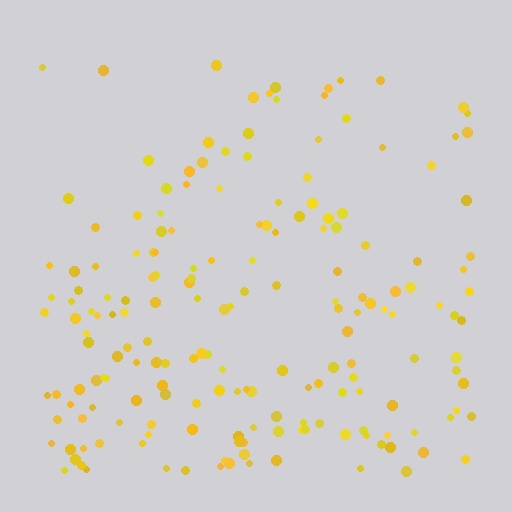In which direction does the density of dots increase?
From top to bottom, with the bottom side densest.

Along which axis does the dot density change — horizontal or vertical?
Vertical.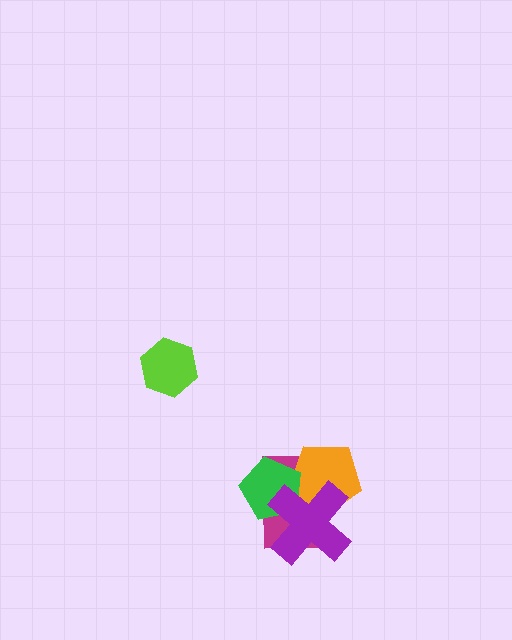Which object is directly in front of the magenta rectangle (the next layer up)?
The orange pentagon is directly in front of the magenta rectangle.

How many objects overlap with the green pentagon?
3 objects overlap with the green pentagon.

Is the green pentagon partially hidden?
Yes, it is partially covered by another shape.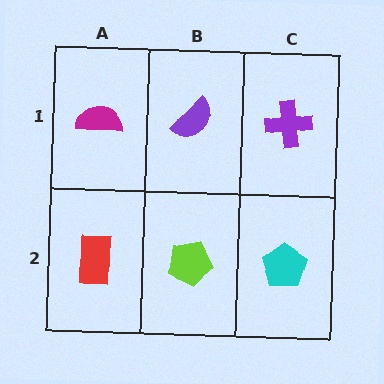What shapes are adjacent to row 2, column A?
A magenta semicircle (row 1, column A), a lime pentagon (row 2, column B).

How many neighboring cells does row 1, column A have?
2.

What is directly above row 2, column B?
A purple semicircle.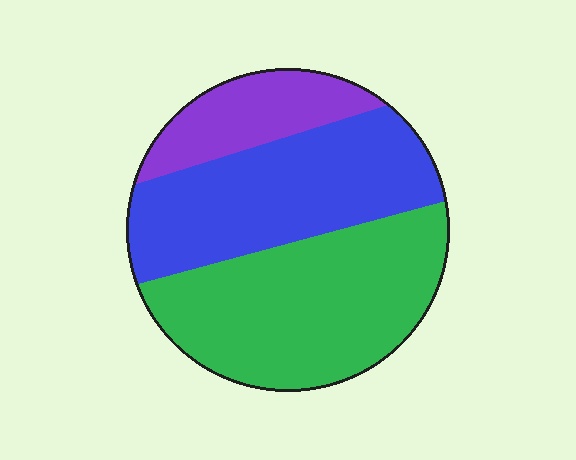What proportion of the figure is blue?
Blue takes up about three eighths (3/8) of the figure.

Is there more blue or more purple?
Blue.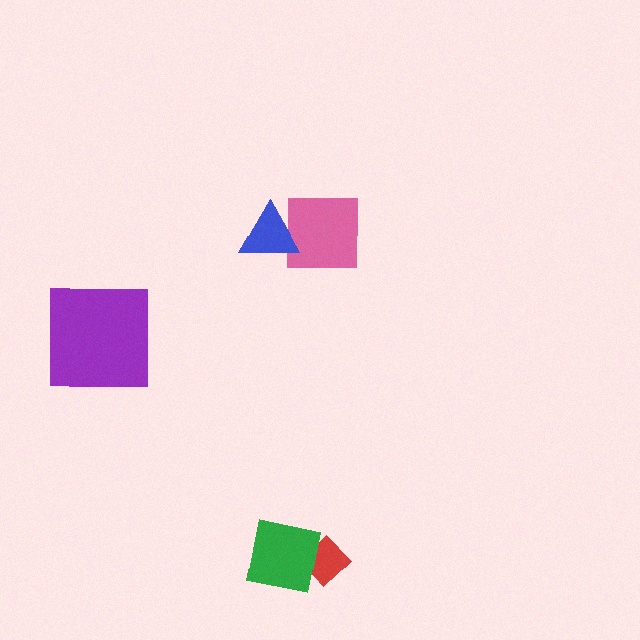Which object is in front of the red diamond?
The green square is in front of the red diamond.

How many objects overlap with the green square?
1 object overlaps with the green square.